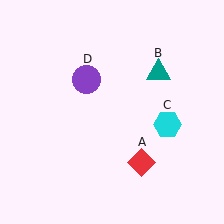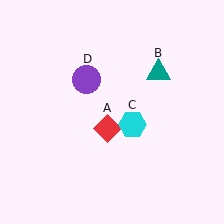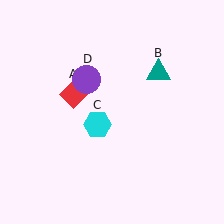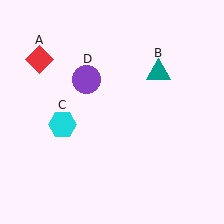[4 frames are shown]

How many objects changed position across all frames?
2 objects changed position: red diamond (object A), cyan hexagon (object C).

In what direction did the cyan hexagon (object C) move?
The cyan hexagon (object C) moved left.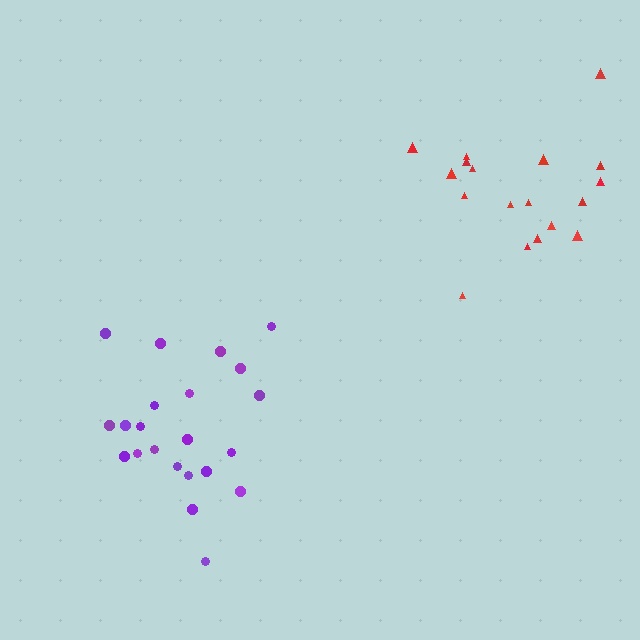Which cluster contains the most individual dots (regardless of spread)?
Purple (22).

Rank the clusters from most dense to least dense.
purple, red.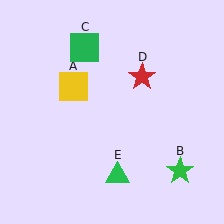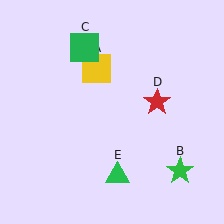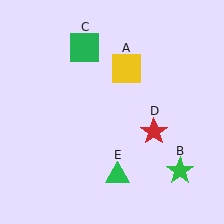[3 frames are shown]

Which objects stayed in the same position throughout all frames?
Green star (object B) and green square (object C) and green triangle (object E) remained stationary.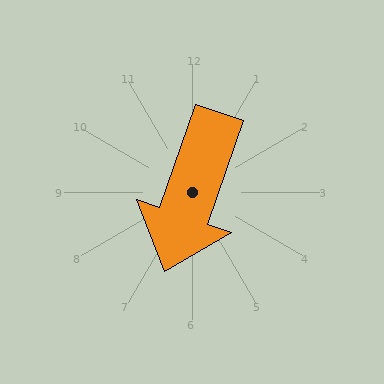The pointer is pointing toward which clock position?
Roughly 7 o'clock.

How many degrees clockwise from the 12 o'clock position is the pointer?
Approximately 199 degrees.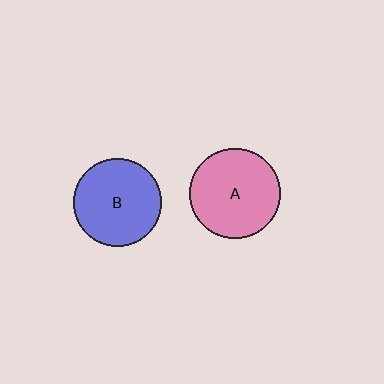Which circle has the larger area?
Circle A (pink).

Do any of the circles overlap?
No, none of the circles overlap.